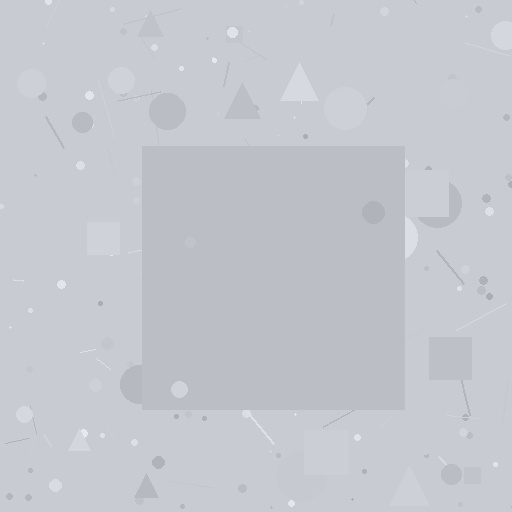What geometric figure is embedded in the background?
A square is embedded in the background.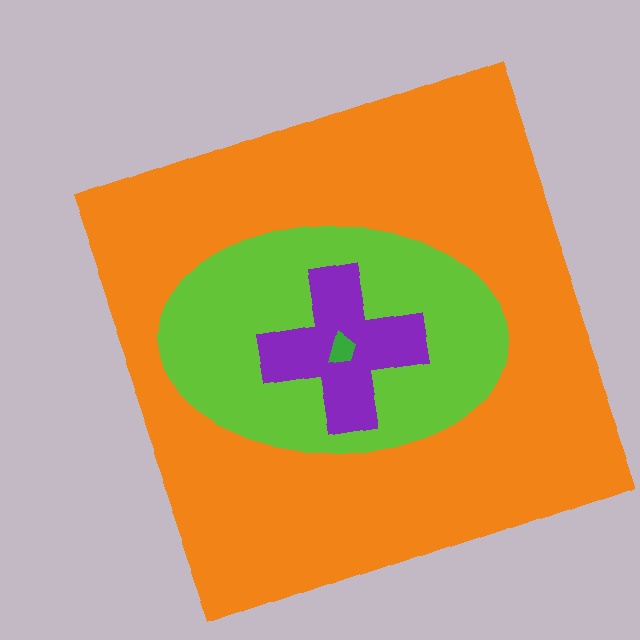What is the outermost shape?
The orange square.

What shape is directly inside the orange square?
The lime ellipse.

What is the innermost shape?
The green trapezoid.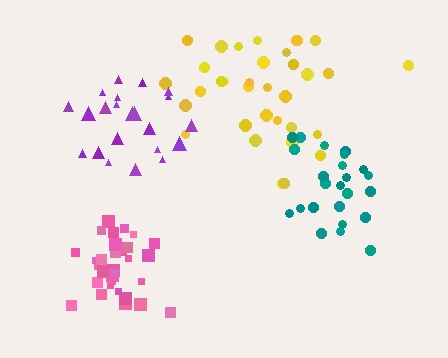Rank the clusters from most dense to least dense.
pink, purple, teal, yellow.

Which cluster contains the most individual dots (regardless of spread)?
Yellow (34).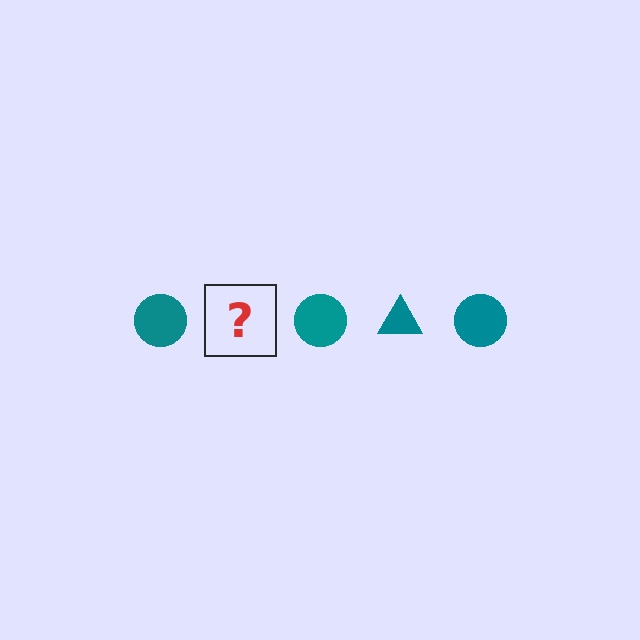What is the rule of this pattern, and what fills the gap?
The rule is that the pattern cycles through circle, triangle shapes in teal. The gap should be filled with a teal triangle.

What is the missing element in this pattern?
The missing element is a teal triangle.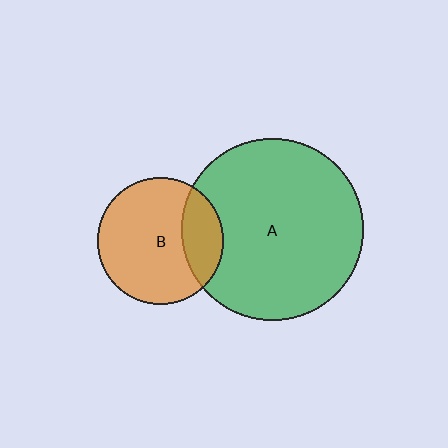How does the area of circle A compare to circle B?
Approximately 2.1 times.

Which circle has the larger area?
Circle A (green).